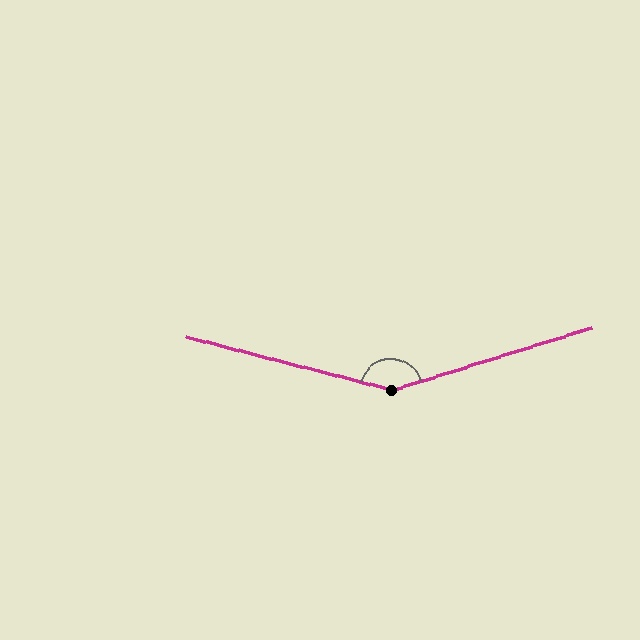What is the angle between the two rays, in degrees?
Approximately 148 degrees.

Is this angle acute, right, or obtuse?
It is obtuse.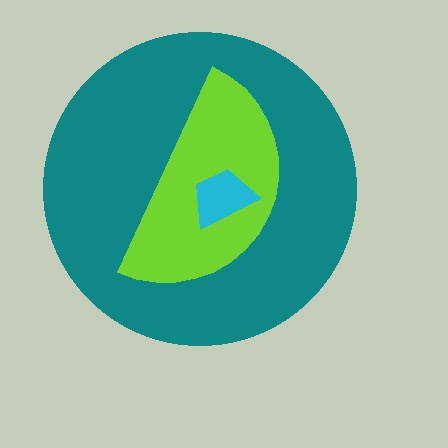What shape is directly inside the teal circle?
The lime semicircle.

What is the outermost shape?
The teal circle.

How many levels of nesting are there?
3.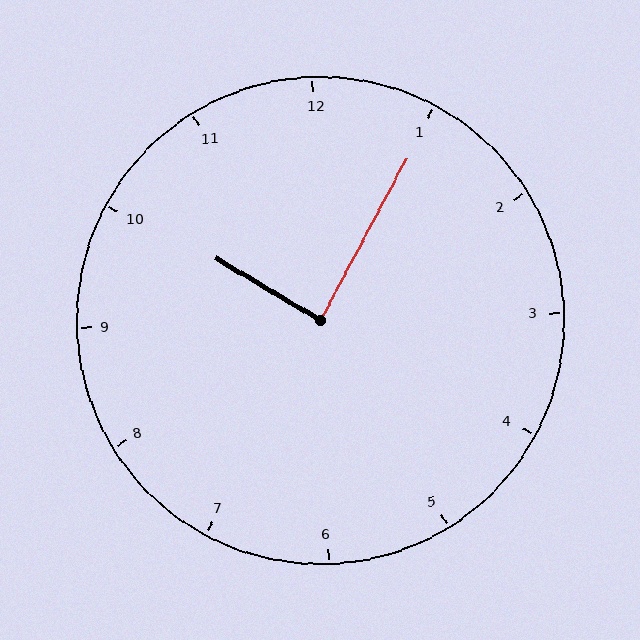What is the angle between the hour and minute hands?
Approximately 88 degrees.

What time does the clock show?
10:05.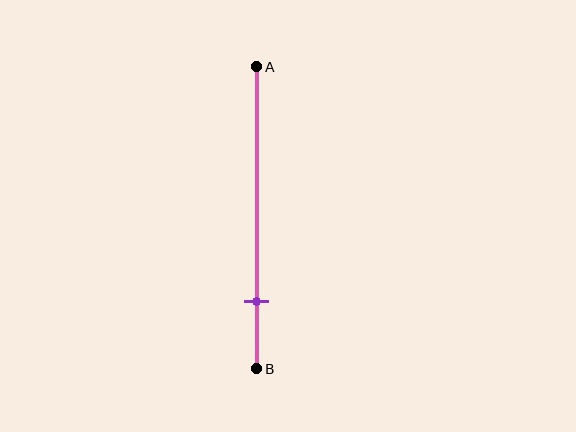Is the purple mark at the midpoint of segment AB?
No, the mark is at about 80% from A, not at the 50% midpoint.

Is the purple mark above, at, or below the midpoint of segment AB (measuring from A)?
The purple mark is below the midpoint of segment AB.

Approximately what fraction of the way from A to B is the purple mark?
The purple mark is approximately 80% of the way from A to B.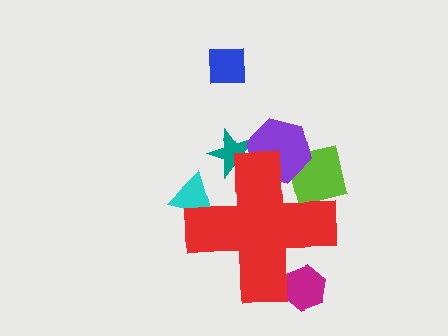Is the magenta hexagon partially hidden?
Yes, the magenta hexagon is partially hidden behind the red cross.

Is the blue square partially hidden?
No, the blue square is fully visible.